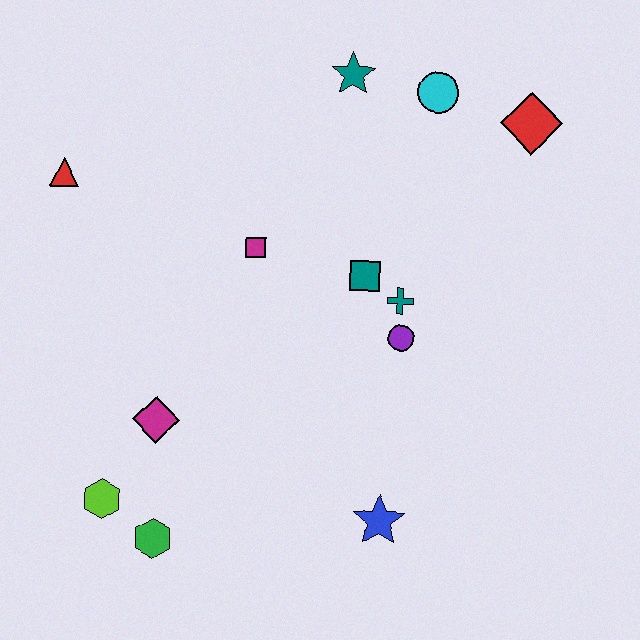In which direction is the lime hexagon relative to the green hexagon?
The lime hexagon is to the left of the green hexagon.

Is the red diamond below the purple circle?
No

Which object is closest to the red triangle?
The magenta square is closest to the red triangle.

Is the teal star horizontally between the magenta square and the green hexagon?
No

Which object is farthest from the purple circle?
The red triangle is farthest from the purple circle.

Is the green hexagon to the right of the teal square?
No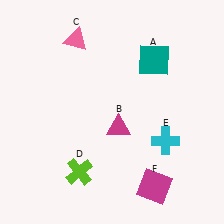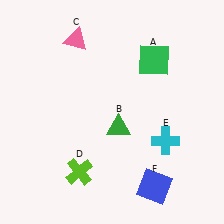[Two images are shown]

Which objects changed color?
A changed from teal to green. B changed from magenta to green. F changed from magenta to blue.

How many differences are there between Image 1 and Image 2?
There are 3 differences between the two images.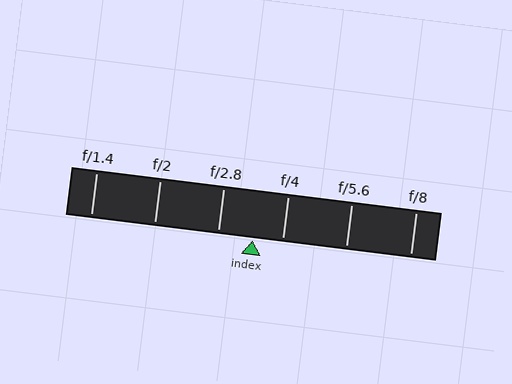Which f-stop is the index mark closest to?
The index mark is closest to f/4.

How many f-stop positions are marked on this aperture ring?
There are 6 f-stop positions marked.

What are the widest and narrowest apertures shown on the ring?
The widest aperture shown is f/1.4 and the narrowest is f/8.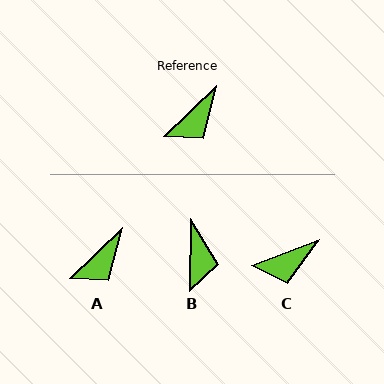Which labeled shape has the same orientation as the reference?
A.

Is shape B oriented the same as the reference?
No, it is off by about 46 degrees.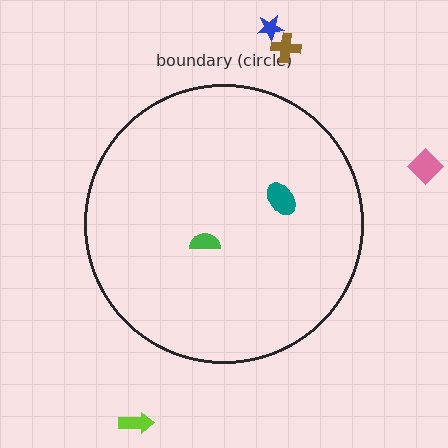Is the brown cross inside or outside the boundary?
Outside.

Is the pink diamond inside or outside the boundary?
Outside.